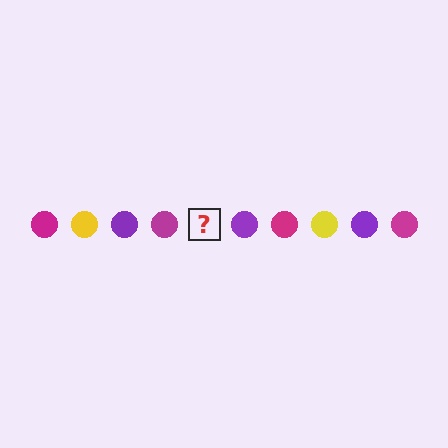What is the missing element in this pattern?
The missing element is a yellow circle.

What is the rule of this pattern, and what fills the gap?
The rule is that the pattern cycles through magenta, yellow, purple circles. The gap should be filled with a yellow circle.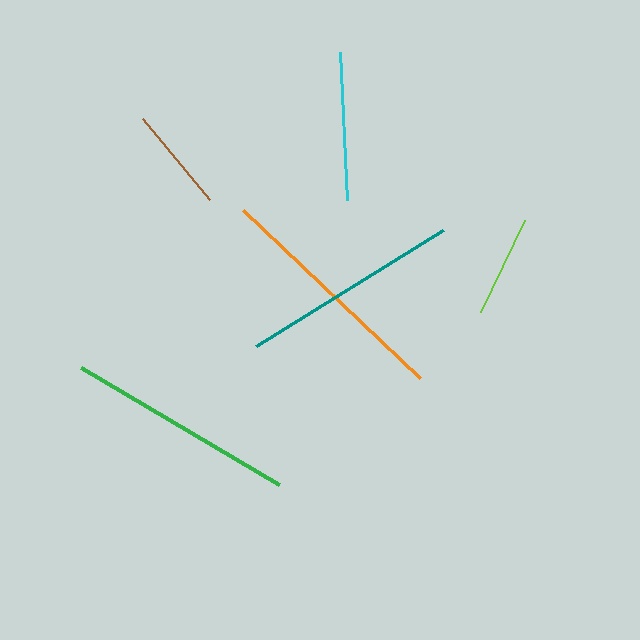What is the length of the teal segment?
The teal segment is approximately 220 pixels long.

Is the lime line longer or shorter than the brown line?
The brown line is longer than the lime line.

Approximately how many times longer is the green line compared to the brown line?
The green line is approximately 2.2 times the length of the brown line.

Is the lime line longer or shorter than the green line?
The green line is longer than the lime line.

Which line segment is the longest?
The orange line is the longest at approximately 245 pixels.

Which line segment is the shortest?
The lime line is the shortest at approximately 103 pixels.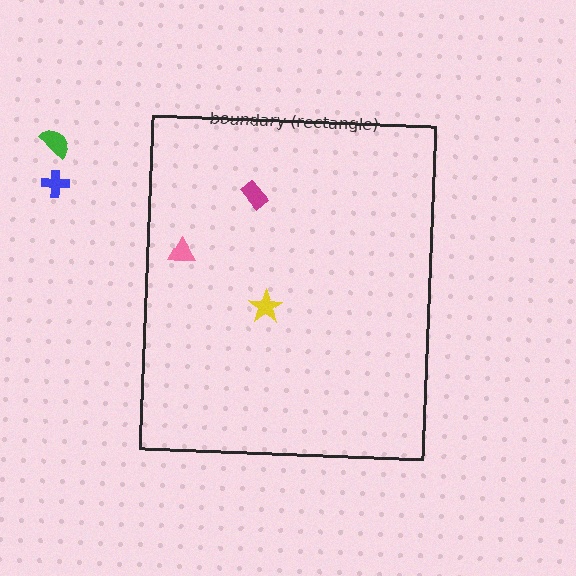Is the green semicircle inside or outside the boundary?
Outside.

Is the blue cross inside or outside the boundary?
Outside.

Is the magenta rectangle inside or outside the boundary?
Inside.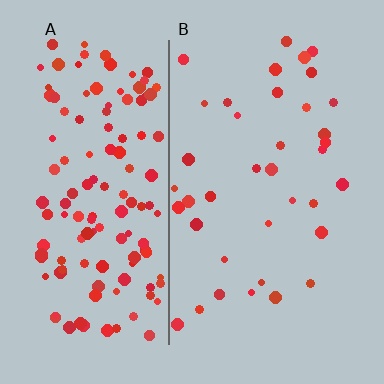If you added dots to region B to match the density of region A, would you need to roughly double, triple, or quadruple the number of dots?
Approximately quadruple.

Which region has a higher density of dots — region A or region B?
A (the left).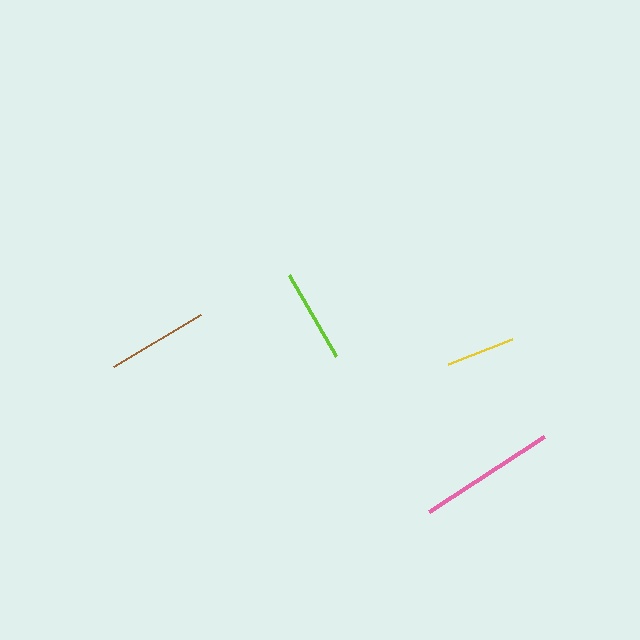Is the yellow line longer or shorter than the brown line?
The brown line is longer than the yellow line.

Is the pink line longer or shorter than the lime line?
The pink line is longer than the lime line.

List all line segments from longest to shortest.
From longest to shortest: pink, brown, lime, yellow.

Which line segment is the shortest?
The yellow line is the shortest at approximately 69 pixels.